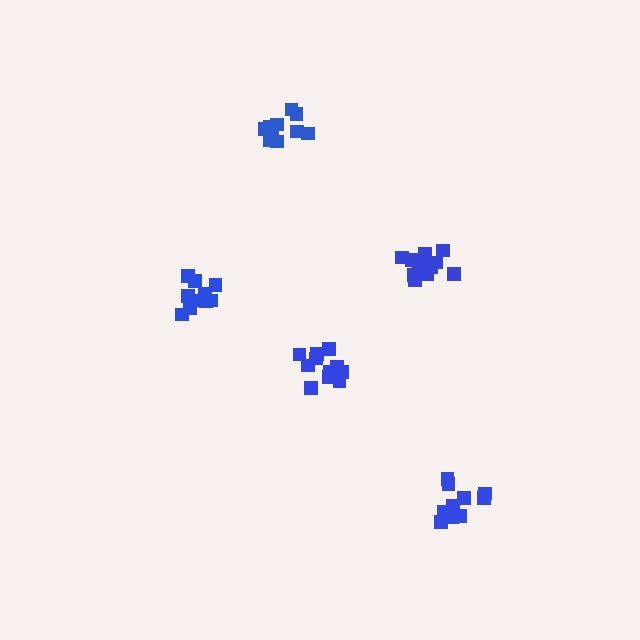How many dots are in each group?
Group 1: 10 dots, Group 2: 10 dots, Group 3: 10 dots, Group 4: 11 dots, Group 5: 12 dots (53 total).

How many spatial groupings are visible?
There are 5 spatial groupings.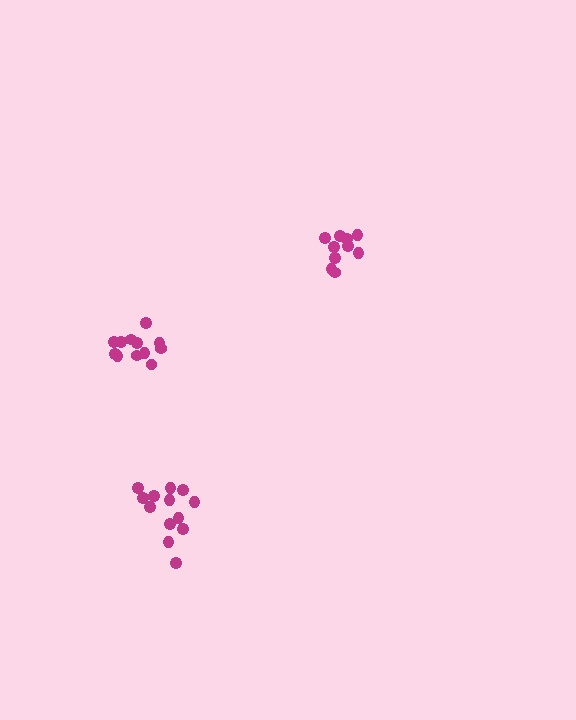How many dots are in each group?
Group 1: 12 dots, Group 2: 13 dots, Group 3: 10 dots (35 total).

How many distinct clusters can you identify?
There are 3 distinct clusters.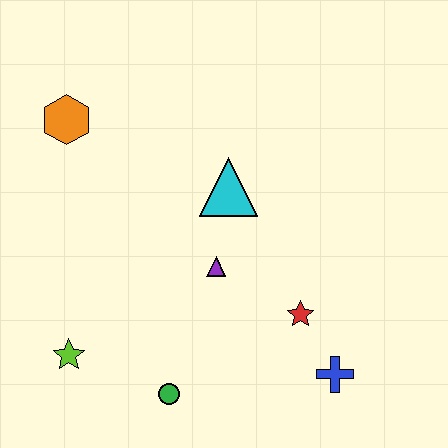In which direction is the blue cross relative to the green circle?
The blue cross is to the right of the green circle.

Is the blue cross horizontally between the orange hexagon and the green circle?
No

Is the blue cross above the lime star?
No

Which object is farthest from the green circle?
The orange hexagon is farthest from the green circle.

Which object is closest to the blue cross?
The red star is closest to the blue cross.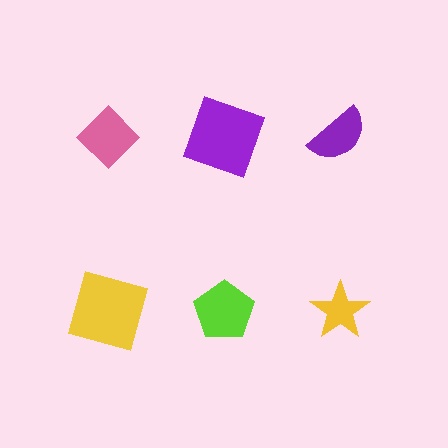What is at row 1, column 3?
A purple semicircle.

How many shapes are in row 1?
3 shapes.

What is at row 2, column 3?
A yellow star.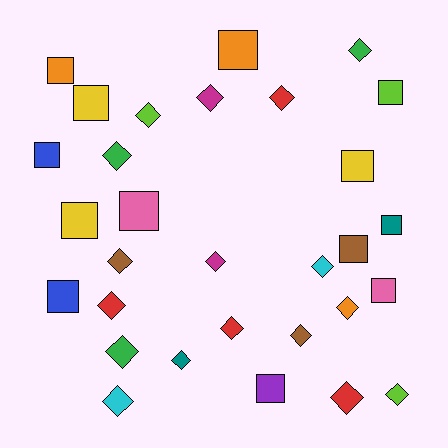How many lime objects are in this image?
There are 3 lime objects.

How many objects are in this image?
There are 30 objects.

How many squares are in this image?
There are 13 squares.